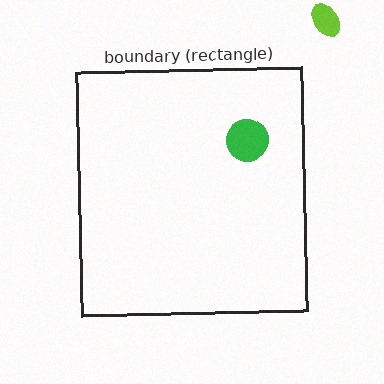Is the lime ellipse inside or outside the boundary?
Outside.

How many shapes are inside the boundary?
1 inside, 1 outside.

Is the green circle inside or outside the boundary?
Inside.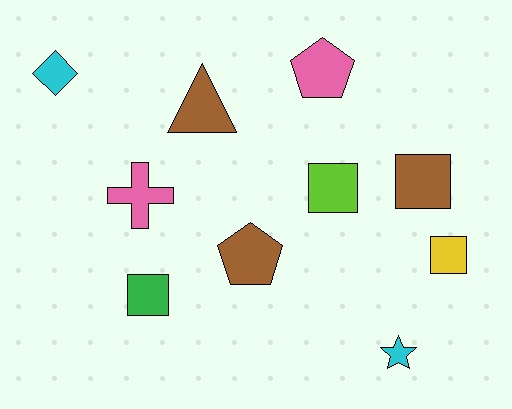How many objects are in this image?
There are 10 objects.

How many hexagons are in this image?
There are no hexagons.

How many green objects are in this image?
There is 1 green object.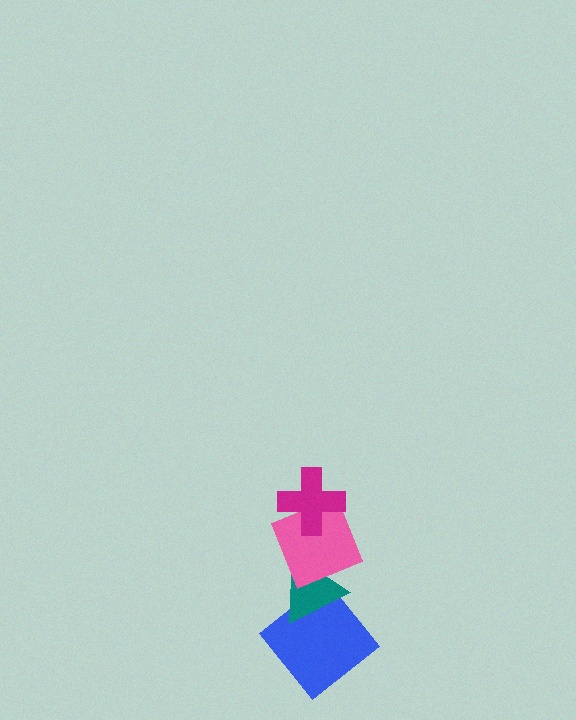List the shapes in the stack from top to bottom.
From top to bottom: the magenta cross, the pink square, the teal triangle, the blue diamond.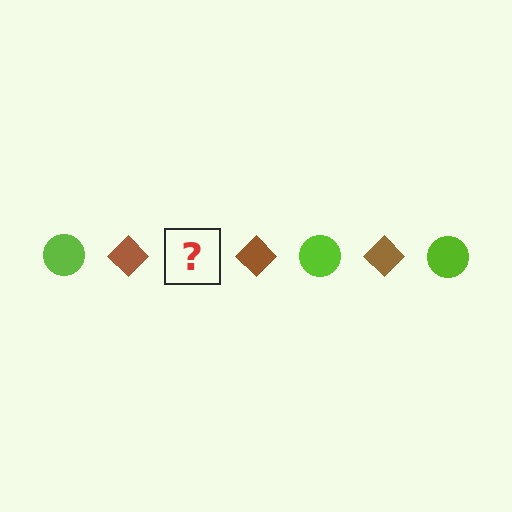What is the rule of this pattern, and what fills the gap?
The rule is that the pattern alternates between lime circle and brown diamond. The gap should be filled with a lime circle.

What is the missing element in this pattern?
The missing element is a lime circle.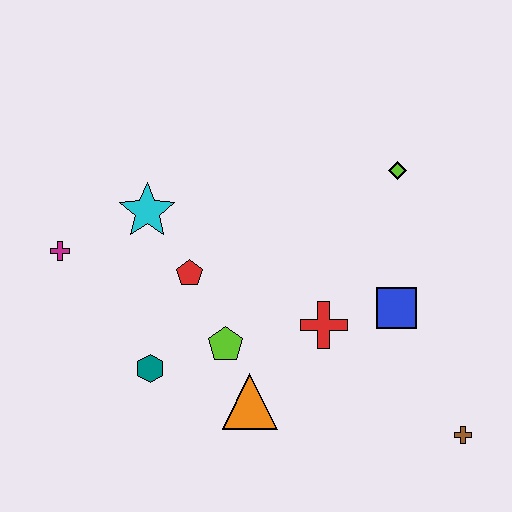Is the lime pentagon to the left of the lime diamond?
Yes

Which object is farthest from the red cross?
The magenta cross is farthest from the red cross.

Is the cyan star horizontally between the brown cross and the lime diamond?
No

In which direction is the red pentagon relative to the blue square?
The red pentagon is to the left of the blue square.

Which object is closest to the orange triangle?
The lime pentagon is closest to the orange triangle.